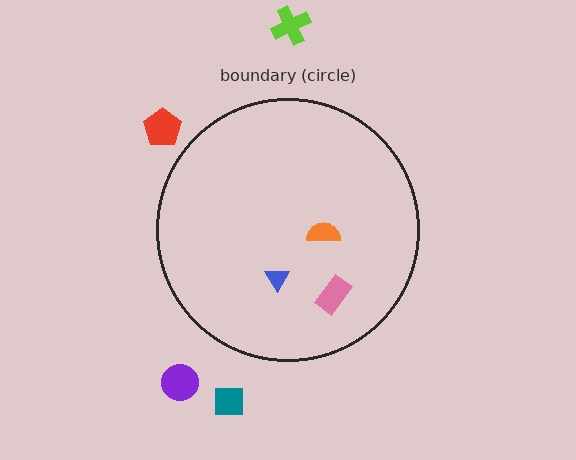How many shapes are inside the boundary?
3 inside, 4 outside.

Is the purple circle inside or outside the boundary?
Outside.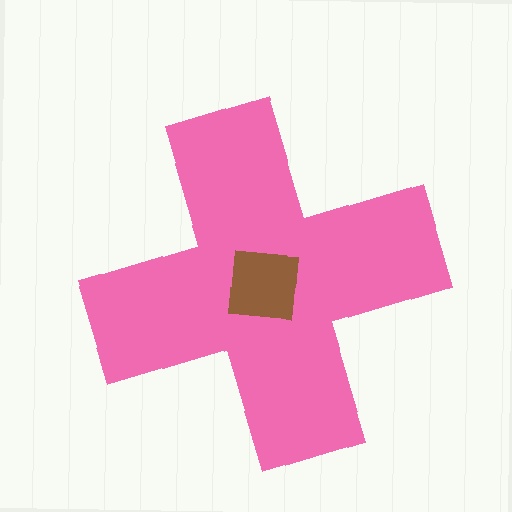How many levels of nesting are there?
2.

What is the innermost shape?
The brown square.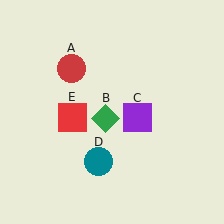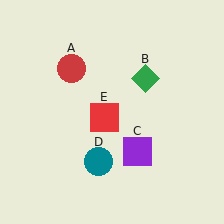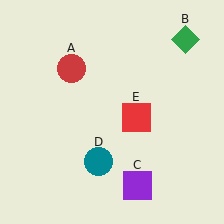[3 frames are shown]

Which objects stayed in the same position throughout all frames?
Red circle (object A) and teal circle (object D) remained stationary.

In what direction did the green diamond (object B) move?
The green diamond (object B) moved up and to the right.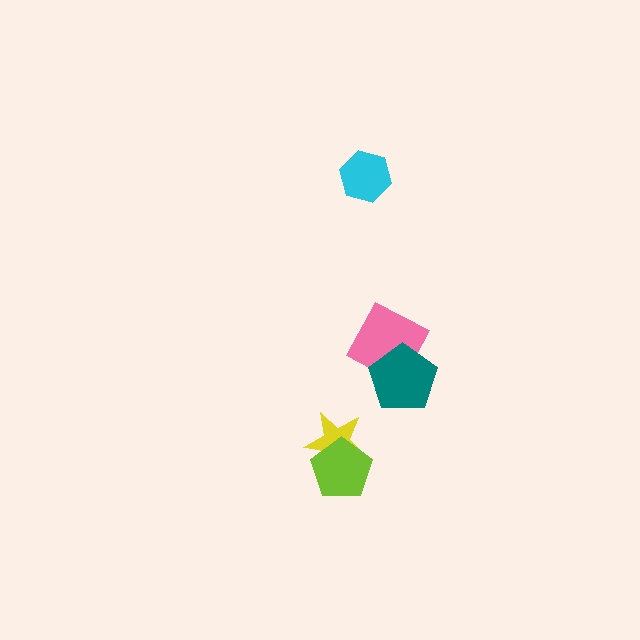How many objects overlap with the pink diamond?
1 object overlaps with the pink diamond.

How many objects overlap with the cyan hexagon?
0 objects overlap with the cyan hexagon.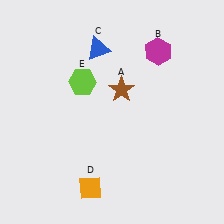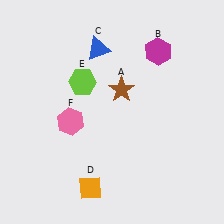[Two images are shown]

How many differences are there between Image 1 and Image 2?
There is 1 difference between the two images.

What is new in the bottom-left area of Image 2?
A pink hexagon (F) was added in the bottom-left area of Image 2.